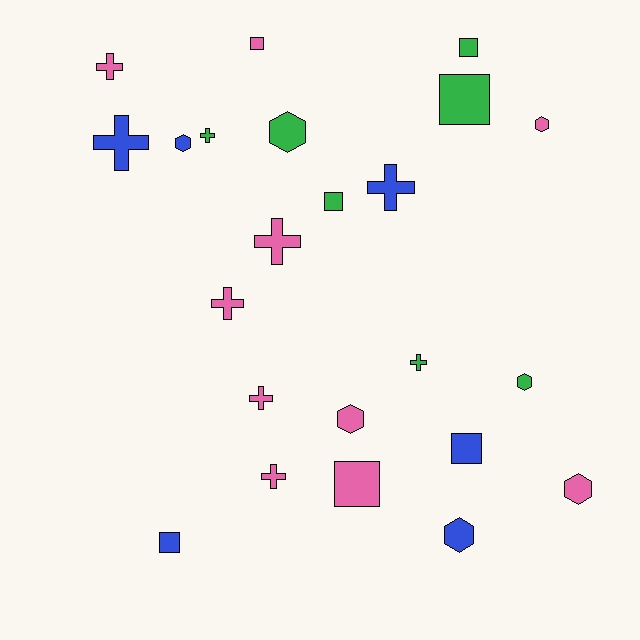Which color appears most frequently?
Pink, with 10 objects.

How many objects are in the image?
There are 23 objects.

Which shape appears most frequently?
Cross, with 9 objects.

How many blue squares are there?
There are 2 blue squares.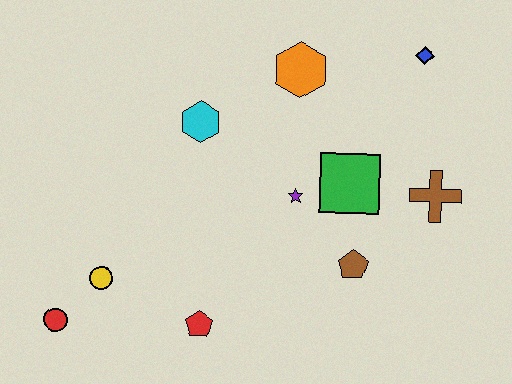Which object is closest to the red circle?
The yellow circle is closest to the red circle.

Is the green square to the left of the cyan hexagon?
No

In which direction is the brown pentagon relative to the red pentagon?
The brown pentagon is to the right of the red pentagon.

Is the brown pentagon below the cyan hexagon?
Yes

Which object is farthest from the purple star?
The red circle is farthest from the purple star.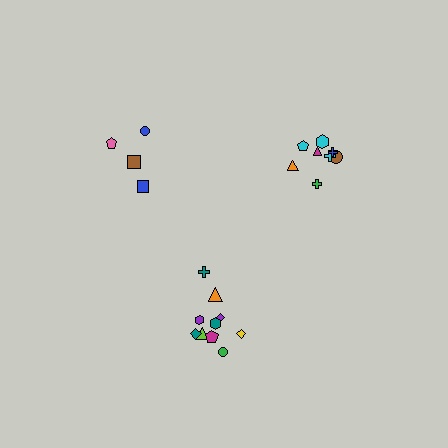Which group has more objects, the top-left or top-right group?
The top-right group.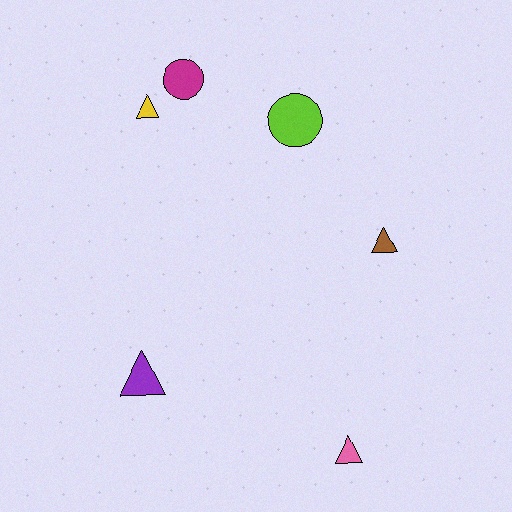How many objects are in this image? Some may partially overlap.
There are 6 objects.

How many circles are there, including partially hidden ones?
There are 2 circles.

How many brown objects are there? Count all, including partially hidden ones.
There is 1 brown object.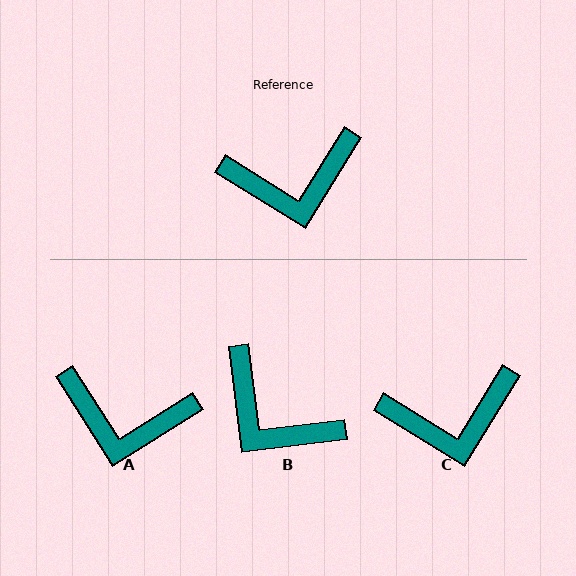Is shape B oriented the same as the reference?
No, it is off by about 52 degrees.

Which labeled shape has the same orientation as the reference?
C.